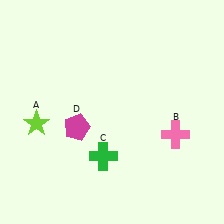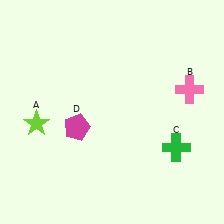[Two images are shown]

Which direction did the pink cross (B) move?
The pink cross (B) moved up.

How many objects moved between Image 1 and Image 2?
2 objects moved between the two images.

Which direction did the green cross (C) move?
The green cross (C) moved right.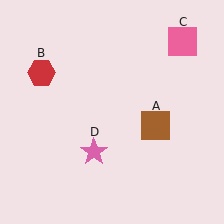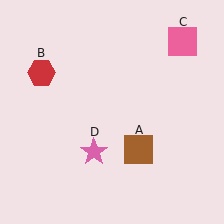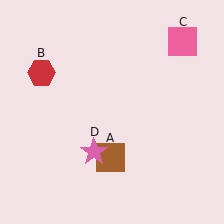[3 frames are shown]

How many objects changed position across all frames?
1 object changed position: brown square (object A).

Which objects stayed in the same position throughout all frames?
Red hexagon (object B) and pink square (object C) and pink star (object D) remained stationary.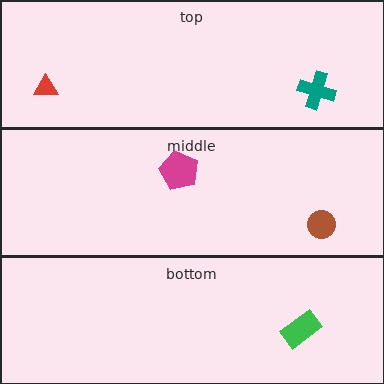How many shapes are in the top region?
2.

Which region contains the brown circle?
The middle region.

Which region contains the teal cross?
The top region.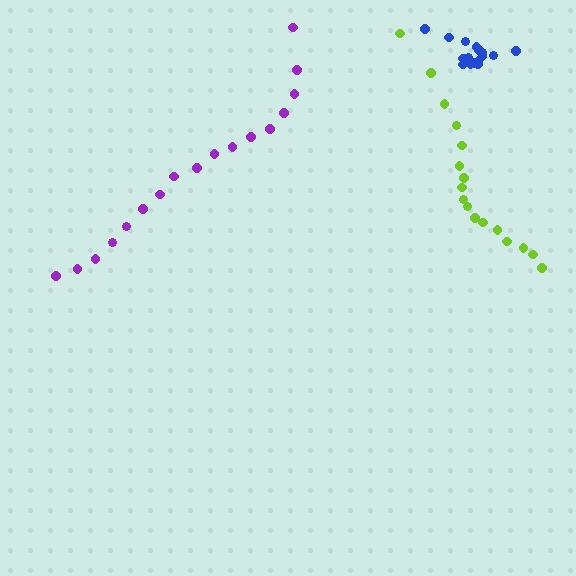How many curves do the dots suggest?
There are 3 distinct paths.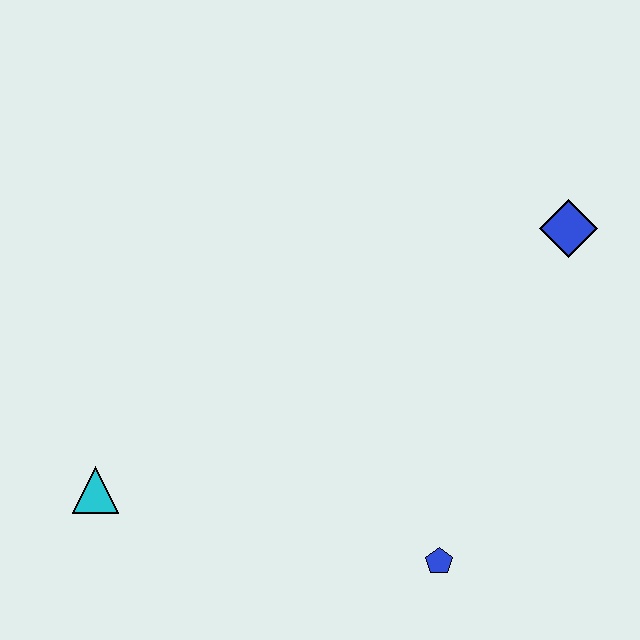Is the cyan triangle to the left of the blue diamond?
Yes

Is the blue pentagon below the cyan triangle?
Yes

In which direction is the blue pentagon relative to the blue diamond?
The blue pentagon is below the blue diamond.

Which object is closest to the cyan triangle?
The blue pentagon is closest to the cyan triangle.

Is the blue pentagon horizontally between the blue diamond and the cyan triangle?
Yes